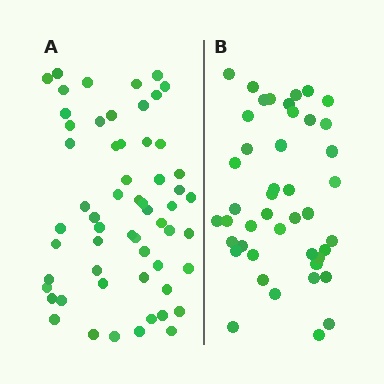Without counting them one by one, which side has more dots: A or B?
Region A (the left region) has more dots.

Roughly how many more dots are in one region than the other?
Region A has approximately 15 more dots than region B.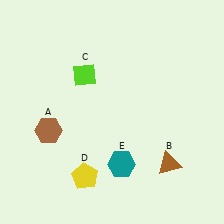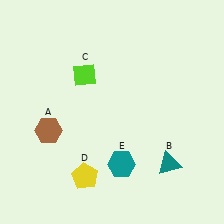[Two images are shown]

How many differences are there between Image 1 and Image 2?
There is 1 difference between the two images.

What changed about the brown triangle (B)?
In Image 1, B is brown. In Image 2, it changed to teal.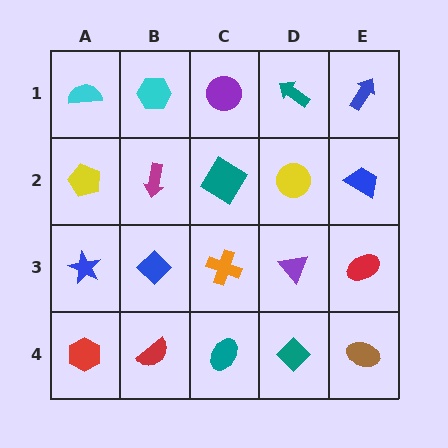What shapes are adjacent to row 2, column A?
A cyan semicircle (row 1, column A), a blue star (row 3, column A), a magenta arrow (row 2, column B).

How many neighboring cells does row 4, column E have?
2.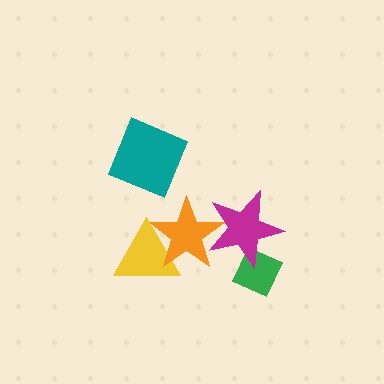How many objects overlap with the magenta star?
2 objects overlap with the magenta star.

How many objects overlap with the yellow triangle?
1 object overlaps with the yellow triangle.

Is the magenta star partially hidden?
No, no other shape covers it.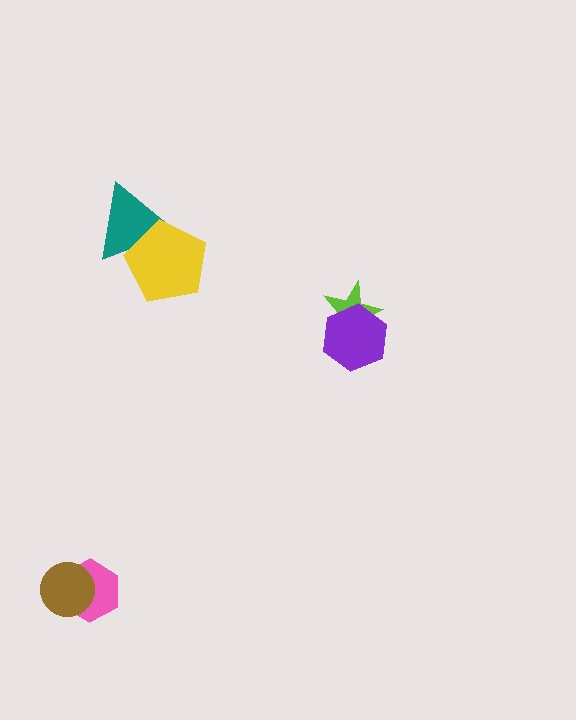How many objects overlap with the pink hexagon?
1 object overlaps with the pink hexagon.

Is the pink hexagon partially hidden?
Yes, it is partially covered by another shape.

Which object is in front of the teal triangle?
The yellow pentagon is in front of the teal triangle.